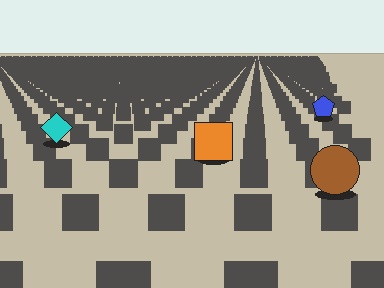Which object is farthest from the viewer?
The blue pentagon is farthest from the viewer. It appears smaller and the ground texture around it is denser.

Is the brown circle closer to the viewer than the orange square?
Yes. The brown circle is closer — you can tell from the texture gradient: the ground texture is coarser near it.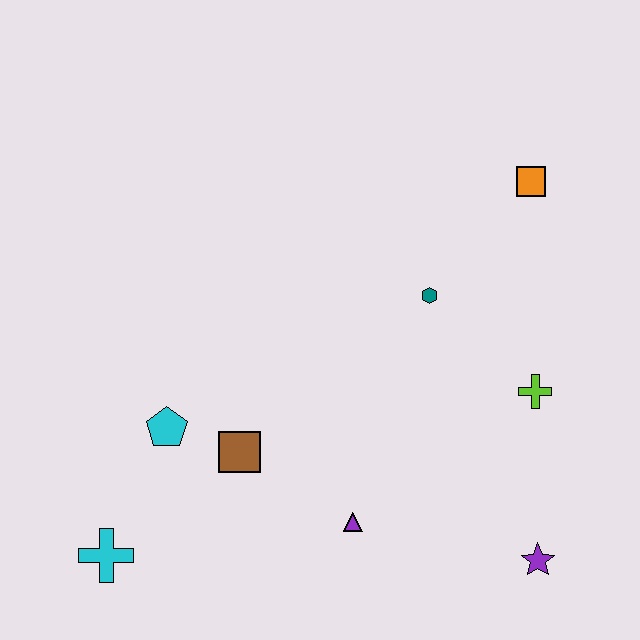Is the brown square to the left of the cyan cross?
No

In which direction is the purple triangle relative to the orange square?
The purple triangle is below the orange square.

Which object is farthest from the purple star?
The cyan cross is farthest from the purple star.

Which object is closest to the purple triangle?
The brown square is closest to the purple triangle.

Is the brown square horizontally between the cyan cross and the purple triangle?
Yes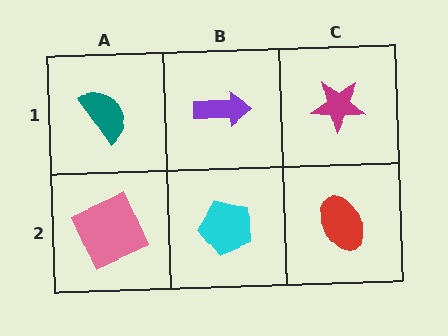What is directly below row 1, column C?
A red ellipse.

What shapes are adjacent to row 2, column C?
A magenta star (row 1, column C), a cyan pentagon (row 2, column B).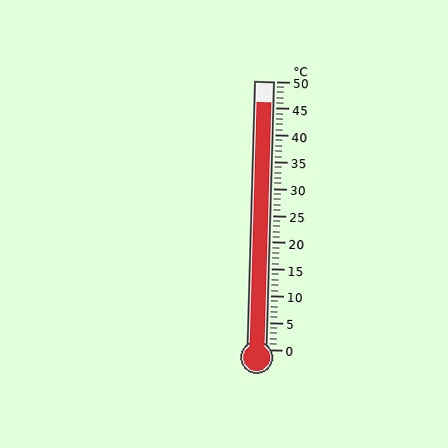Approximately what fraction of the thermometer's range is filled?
The thermometer is filled to approximately 90% of its range.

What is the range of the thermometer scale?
The thermometer scale ranges from 0°C to 50°C.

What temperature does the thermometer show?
The thermometer shows approximately 46°C.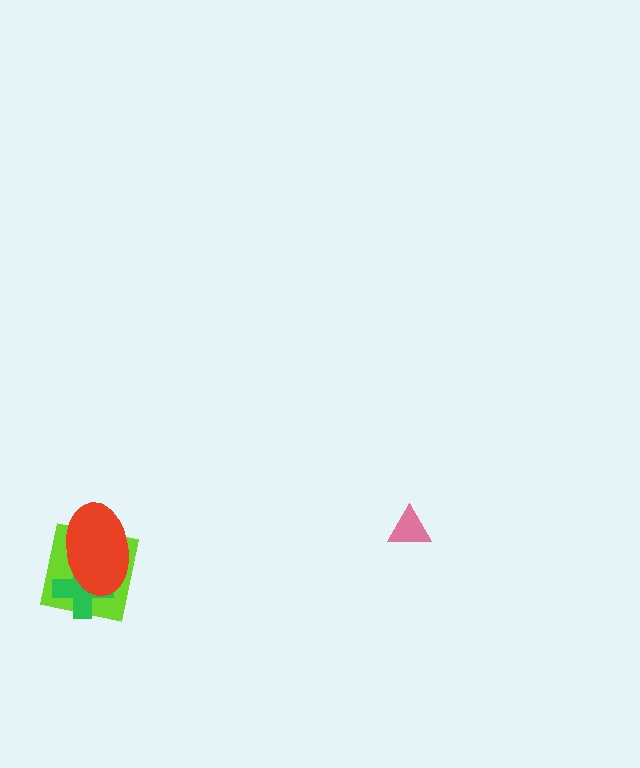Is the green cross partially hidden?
Yes, it is partially covered by another shape.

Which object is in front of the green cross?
The red ellipse is in front of the green cross.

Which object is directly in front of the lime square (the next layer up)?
The green cross is directly in front of the lime square.